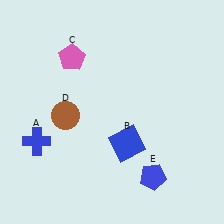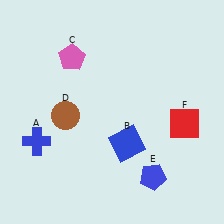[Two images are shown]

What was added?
A red square (F) was added in Image 2.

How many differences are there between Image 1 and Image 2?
There is 1 difference between the two images.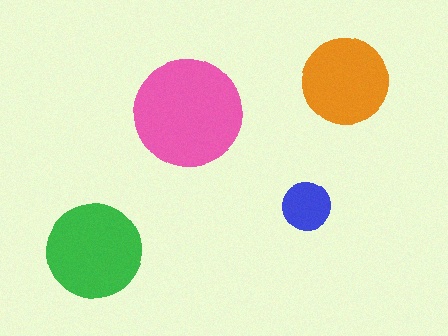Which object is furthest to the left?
The green circle is leftmost.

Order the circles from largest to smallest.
the pink one, the green one, the orange one, the blue one.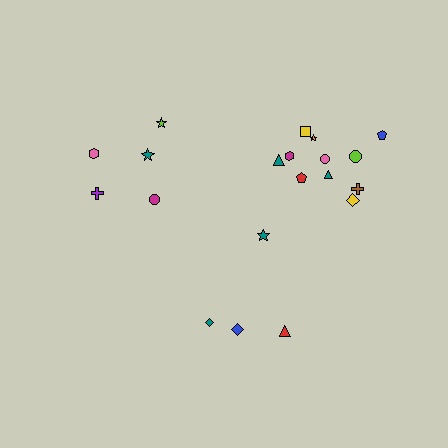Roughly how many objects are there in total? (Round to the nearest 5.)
Roughly 20 objects in total.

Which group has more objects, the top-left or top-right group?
The top-right group.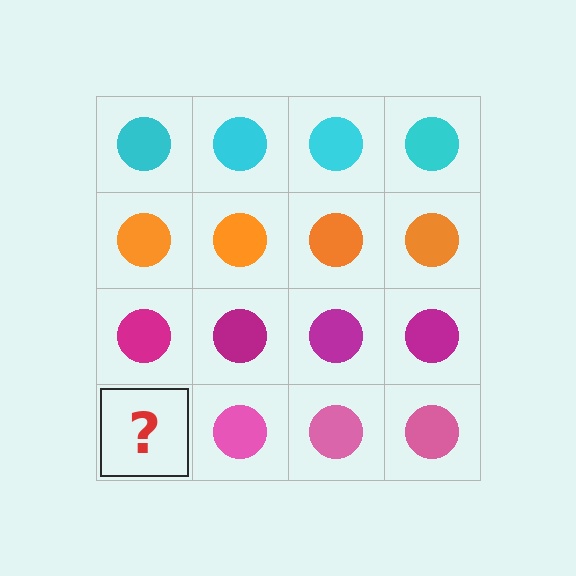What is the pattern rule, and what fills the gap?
The rule is that each row has a consistent color. The gap should be filled with a pink circle.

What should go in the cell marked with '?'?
The missing cell should contain a pink circle.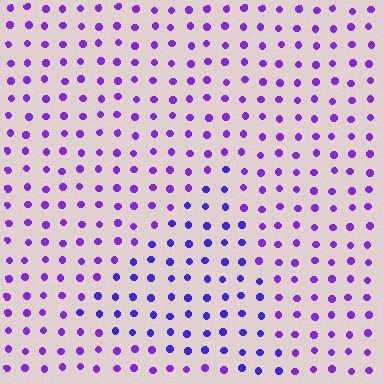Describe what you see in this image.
The image is filled with small purple elements in a uniform arrangement. A triangle-shaped region is visible where the elements are tinted to a slightly different hue, forming a subtle color boundary.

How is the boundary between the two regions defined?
The boundary is defined purely by a slight shift in hue (about 26 degrees). Spacing, size, and orientation are identical on both sides.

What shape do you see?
I see a triangle.